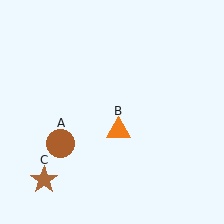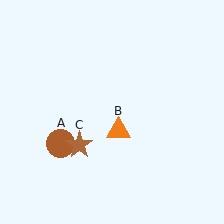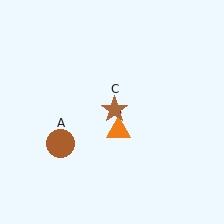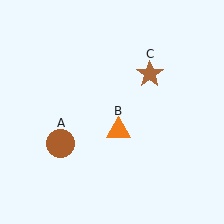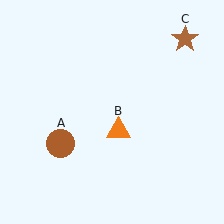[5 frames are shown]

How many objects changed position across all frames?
1 object changed position: brown star (object C).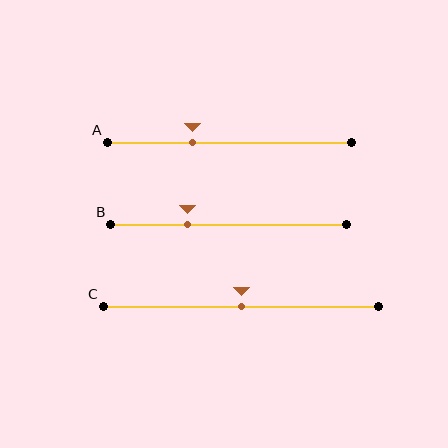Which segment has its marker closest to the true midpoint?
Segment C has its marker closest to the true midpoint.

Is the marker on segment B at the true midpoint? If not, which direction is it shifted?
No, the marker on segment B is shifted to the left by about 17% of the segment length.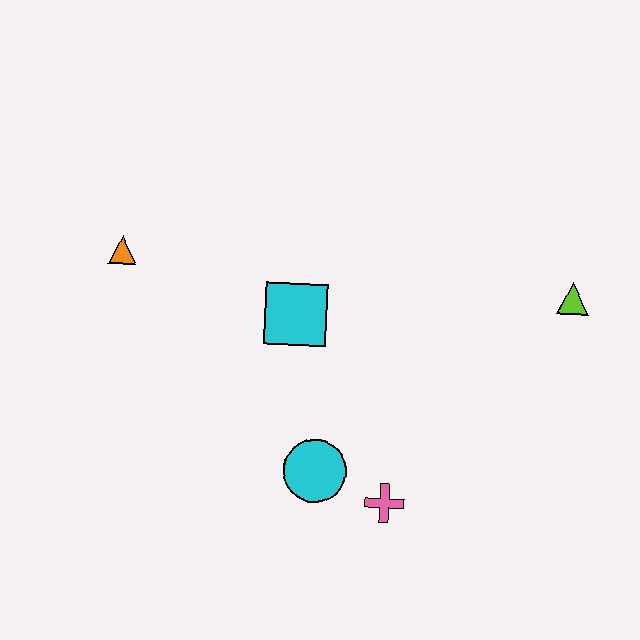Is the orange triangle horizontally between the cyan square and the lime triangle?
No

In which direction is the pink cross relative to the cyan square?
The pink cross is below the cyan square.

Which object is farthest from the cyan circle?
The lime triangle is farthest from the cyan circle.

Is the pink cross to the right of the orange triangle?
Yes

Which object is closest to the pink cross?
The cyan circle is closest to the pink cross.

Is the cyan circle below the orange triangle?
Yes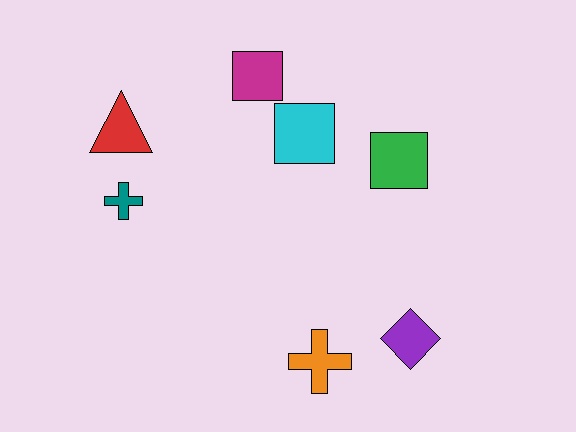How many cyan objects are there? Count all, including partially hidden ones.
There is 1 cyan object.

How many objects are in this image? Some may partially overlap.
There are 7 objects.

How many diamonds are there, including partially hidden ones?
There is 1 diamond.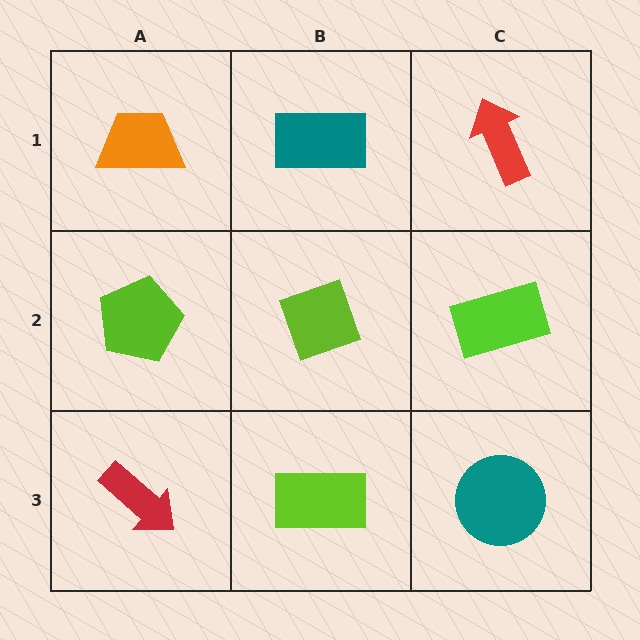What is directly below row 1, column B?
A lime diamond.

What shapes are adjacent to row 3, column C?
A lime rectangle (row 2, column C), a lime rectangle (row 3, column B).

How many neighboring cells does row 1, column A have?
2.